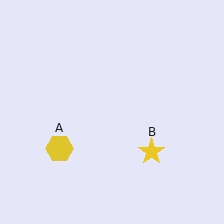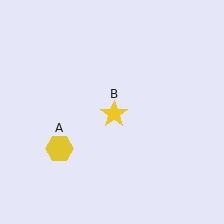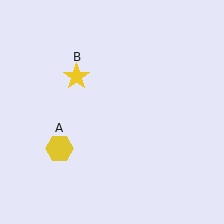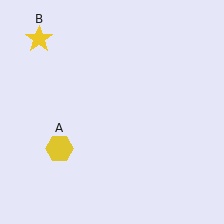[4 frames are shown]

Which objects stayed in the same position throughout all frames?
Yellow hexagon (object A) remained stationary.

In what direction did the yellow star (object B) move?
The yellow star (object B) moved up and to the left.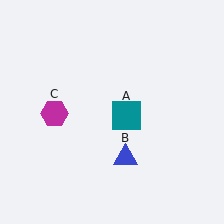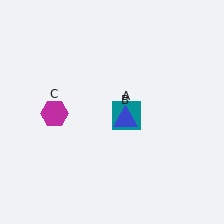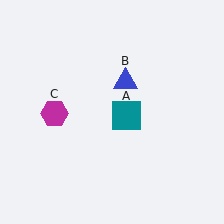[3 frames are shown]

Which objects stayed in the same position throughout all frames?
Teal square (object A) and magenta hexagon (object C) remained stationary.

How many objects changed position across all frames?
1 object changed position: blue triangle (object B).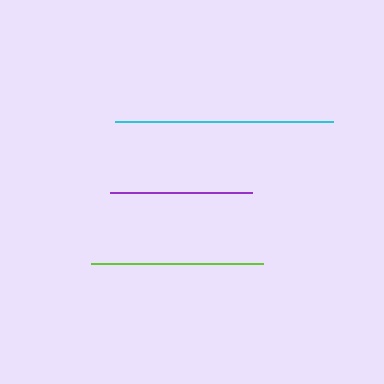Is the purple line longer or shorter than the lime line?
The lime line is longer than the purple line.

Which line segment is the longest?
The cyan line is the longest at approximately 218 pixels.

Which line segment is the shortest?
The purple line is the shortest at approximately 141 pixels.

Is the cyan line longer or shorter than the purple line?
The cyan line is longer than the purple line.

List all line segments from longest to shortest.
From longest to shortest: cyan, lime, purple.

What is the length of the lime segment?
The lime segment is approximately 172 pixels long.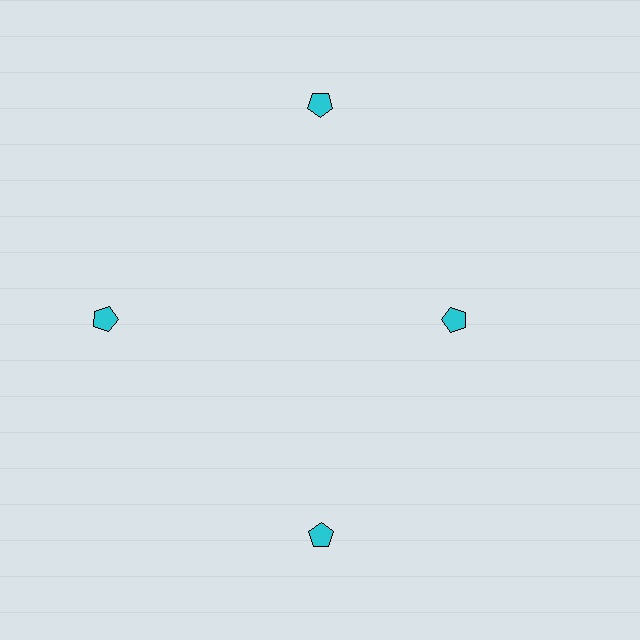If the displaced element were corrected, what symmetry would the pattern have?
It would have 4-fold rotational symmetry — the pattern would map onto itself every 90 degrees.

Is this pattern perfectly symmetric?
No. The 4 cyan pentagons are arranged in a ring, but one element near the 3 o'clock position is pulled inward toward the center, breaking the 4-fold rotational symmetry.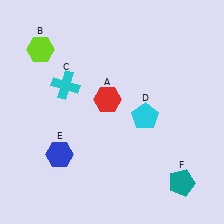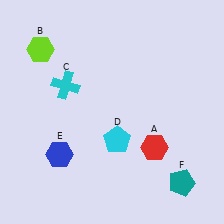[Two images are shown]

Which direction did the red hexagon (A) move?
The red hexagon (A) moved right.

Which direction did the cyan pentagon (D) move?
The cyan pentagon (D) moved left.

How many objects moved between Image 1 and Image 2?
2 objects moved between the two images.